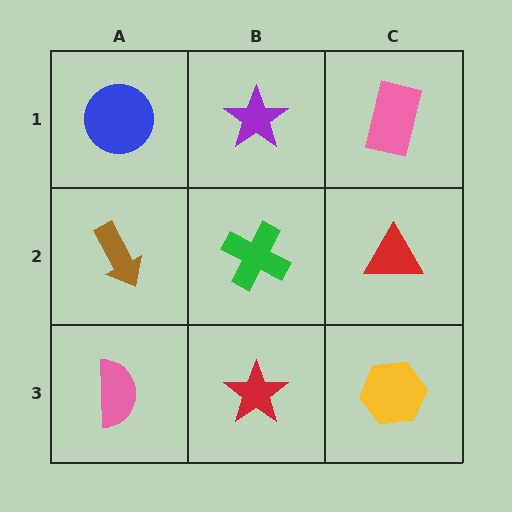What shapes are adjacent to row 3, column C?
A red triangle (row 2, column C), a red star (row 3, column B).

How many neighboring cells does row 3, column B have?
3.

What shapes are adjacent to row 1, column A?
A brown arrow (row 2, column A), a purple star (row 1, column B).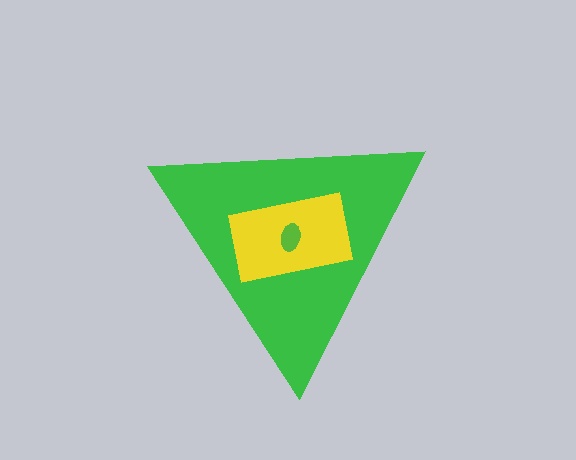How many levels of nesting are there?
3.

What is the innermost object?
The lime ellipse.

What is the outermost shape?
The green triangle.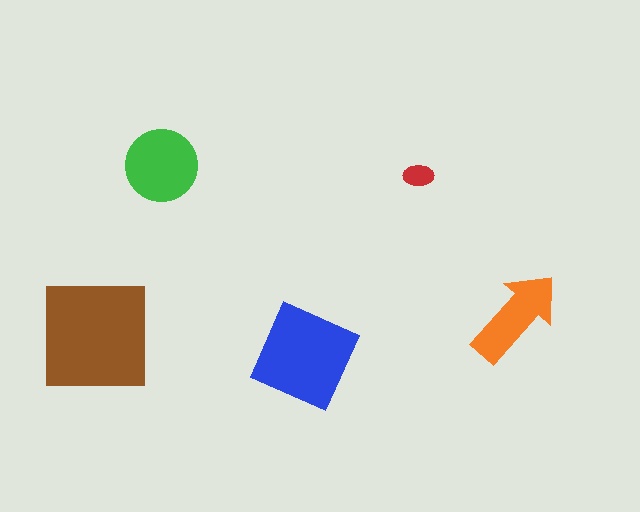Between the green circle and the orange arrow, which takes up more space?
The green circle.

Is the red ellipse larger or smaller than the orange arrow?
Smaller.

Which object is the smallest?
The red ellipse.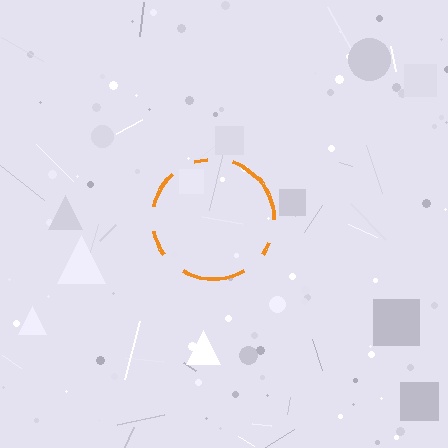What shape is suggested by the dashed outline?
The dashed outline suggests a circle.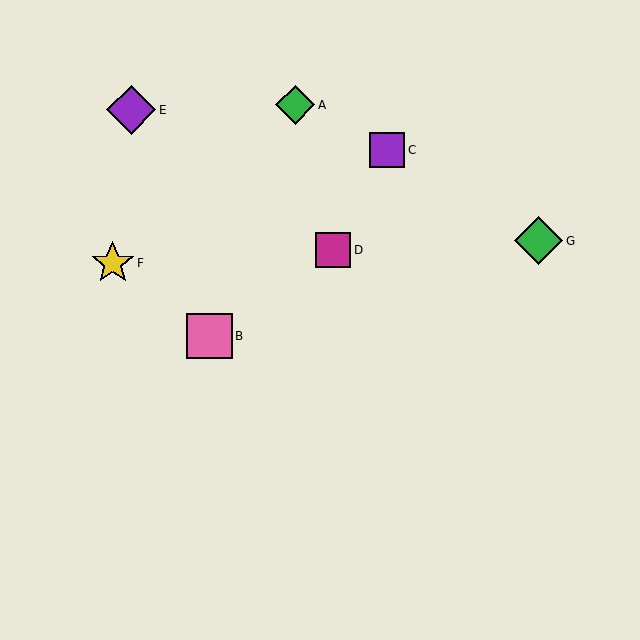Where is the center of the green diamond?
The center of the green diamond is at (538, 241).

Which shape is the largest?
The purple diamond (labeled E) is the largest.